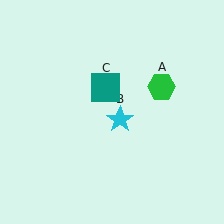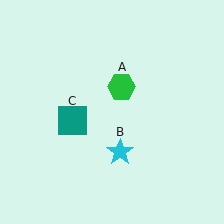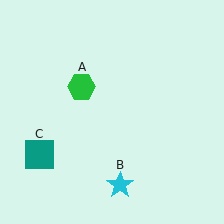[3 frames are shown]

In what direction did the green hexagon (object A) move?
The green hexagon (object A) moved left.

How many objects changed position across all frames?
3 objects changed position: green hexagon (object A), cyan star (object B), teal square (object C).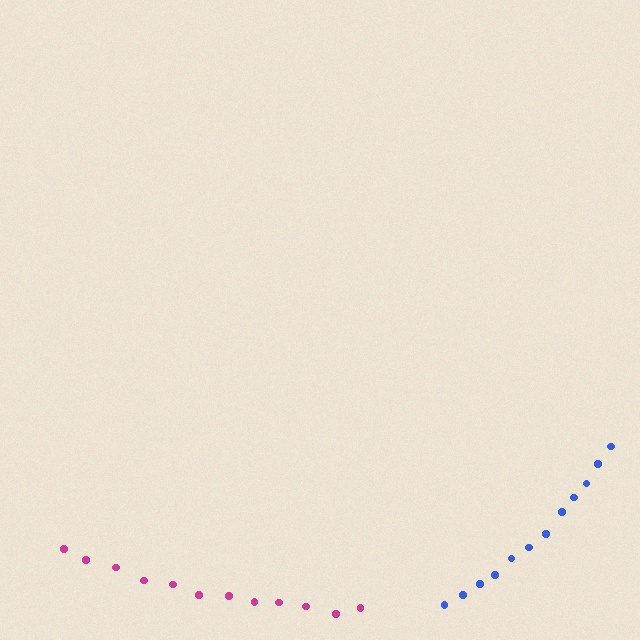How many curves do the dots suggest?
There are 2 distinct paths.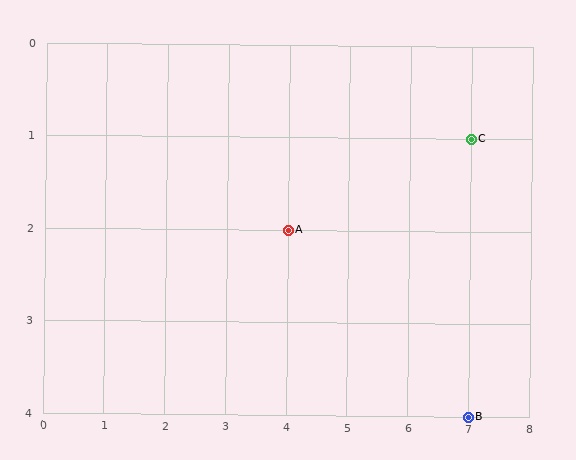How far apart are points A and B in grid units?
Points A and B are 3 columns and 2 rows apart (about 3.6 grid units diagonally).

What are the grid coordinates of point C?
Point C is at grid coordinates (7, 1).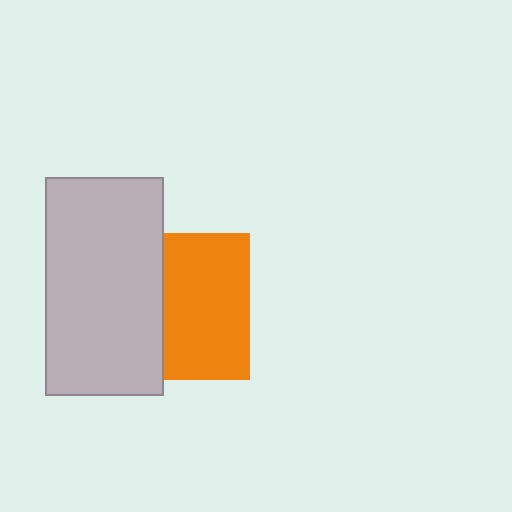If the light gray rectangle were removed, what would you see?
You would see the complete orange square.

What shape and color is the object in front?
The object in front is a light gray rectangle.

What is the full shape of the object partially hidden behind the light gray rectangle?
The partially hidden object is an orange square.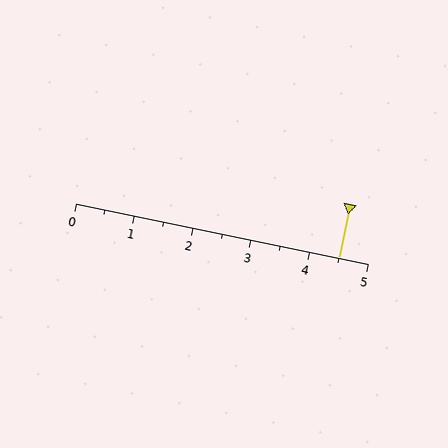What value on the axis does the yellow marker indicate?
The marker indicates approximately 4.5.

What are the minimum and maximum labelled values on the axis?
The axis runs from 0 to 5.